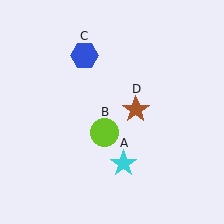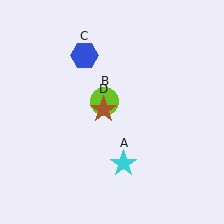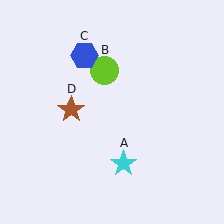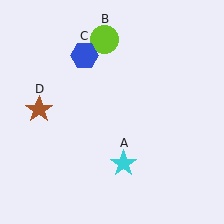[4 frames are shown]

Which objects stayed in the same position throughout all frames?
Cyan star (object A) and blue hexagon (object C) remained stationary.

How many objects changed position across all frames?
2 objects changed position: lime circle (object B), brown star (object D).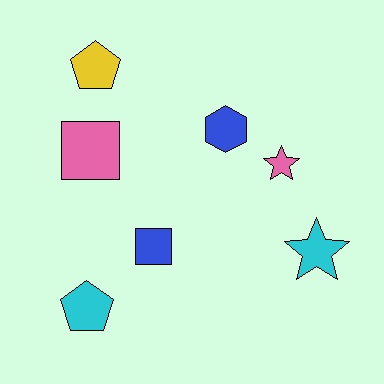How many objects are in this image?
There are 7 objects.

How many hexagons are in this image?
There is 1 hexagon.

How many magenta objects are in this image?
There are no magenta objects.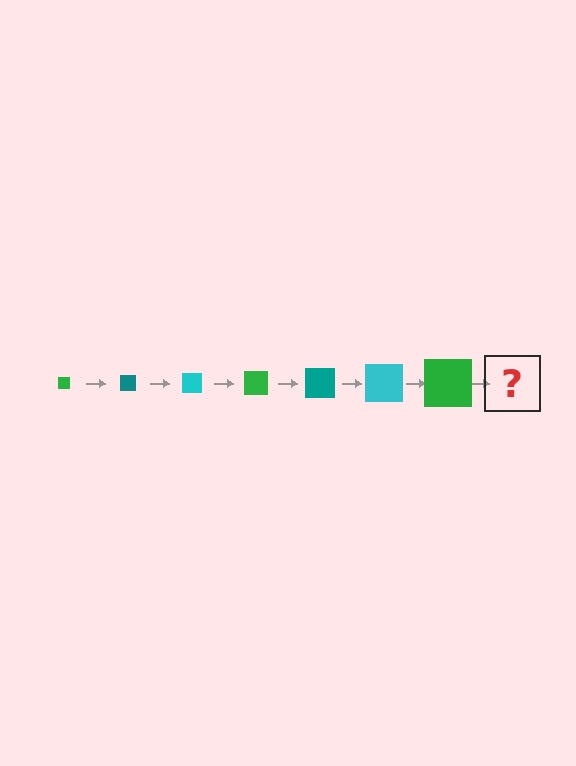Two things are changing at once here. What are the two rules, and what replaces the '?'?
The two rules are that the square grows larger each step and the color cycles through green, teal, and cyan. The '?' should be a teal square, larger than the previous one.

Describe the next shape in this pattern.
It should be a teal square, larger than the previous one.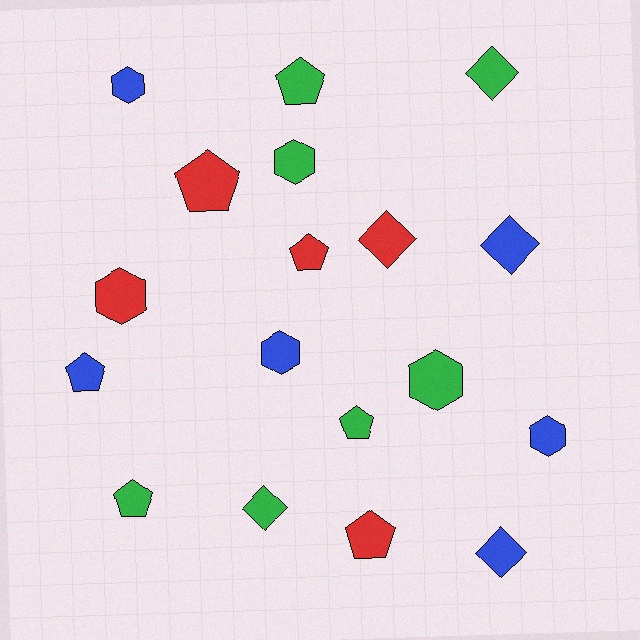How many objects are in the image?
There are 18 objects.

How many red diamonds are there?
There is 1 red diamond.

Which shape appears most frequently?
Pentagon, with 7 objects.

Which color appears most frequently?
Green, with 7 objects.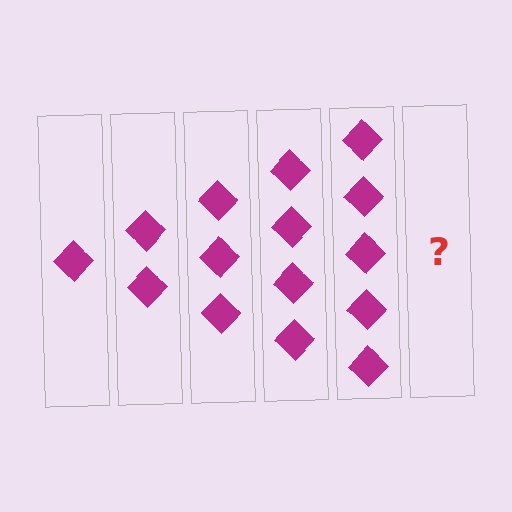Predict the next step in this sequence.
The next step is 6 diamonds.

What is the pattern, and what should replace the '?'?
The pattern is that each step adds one more diamond. The '?' should be 6 diamonds.